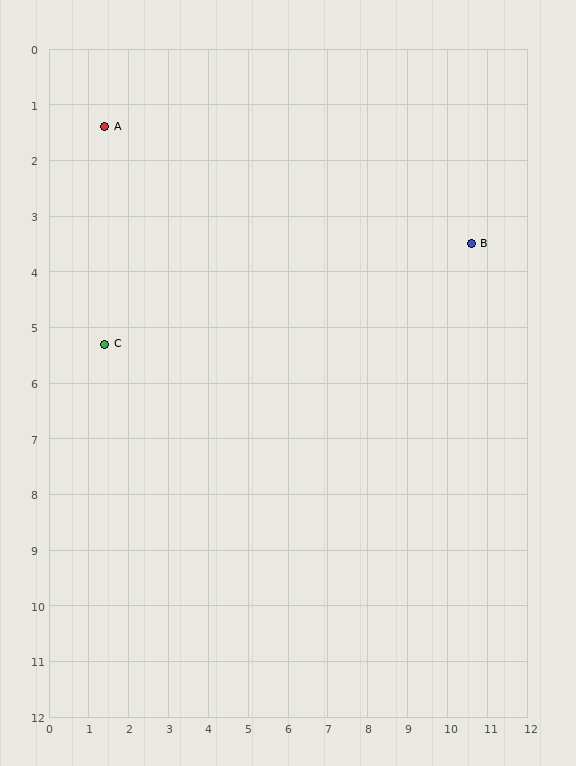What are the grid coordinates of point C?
Point C is at approximately (1.4, 5.3).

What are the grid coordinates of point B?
Point B is at approximately (10.6, 3.5).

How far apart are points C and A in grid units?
Points C and A are about 3.9 grid units apart.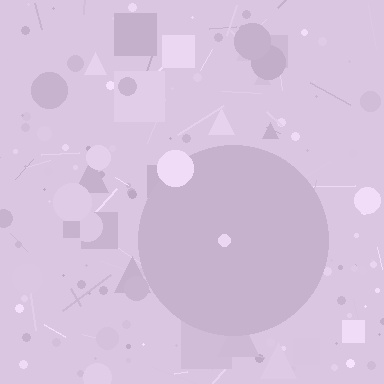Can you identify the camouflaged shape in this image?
The camouflaged shape is a circle.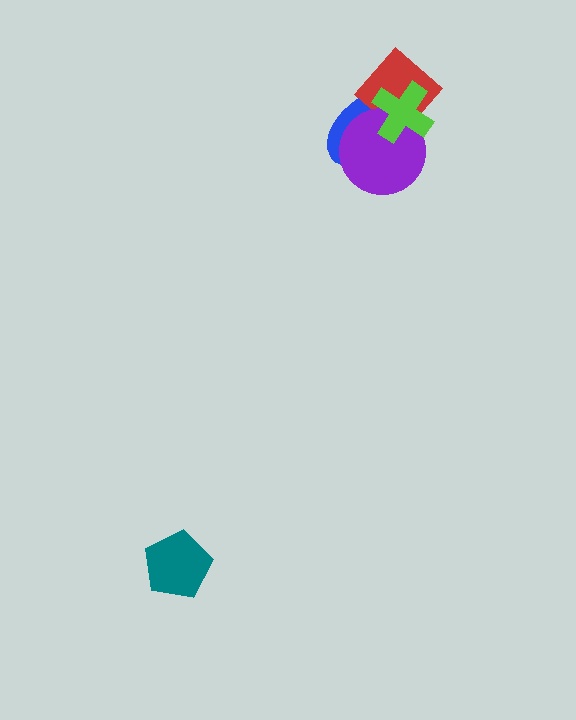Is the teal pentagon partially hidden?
No, no other shape covers it.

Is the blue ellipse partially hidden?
Yes, it is partially covered by another shape.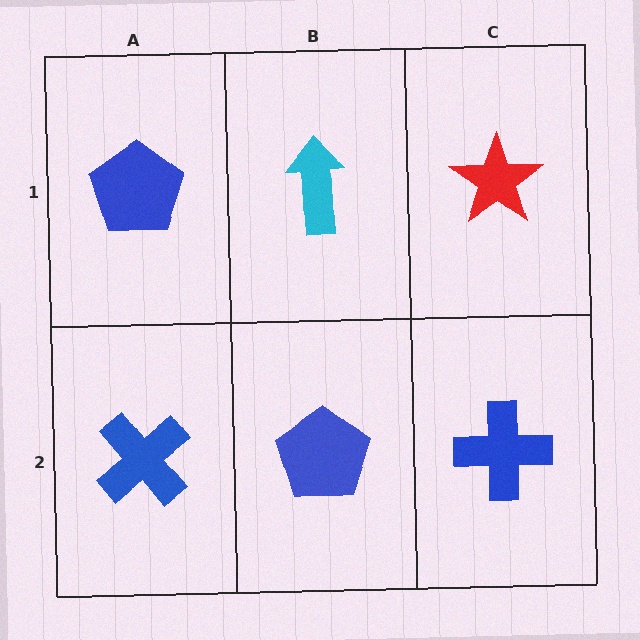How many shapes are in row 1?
3 shapes.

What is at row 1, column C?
A red star.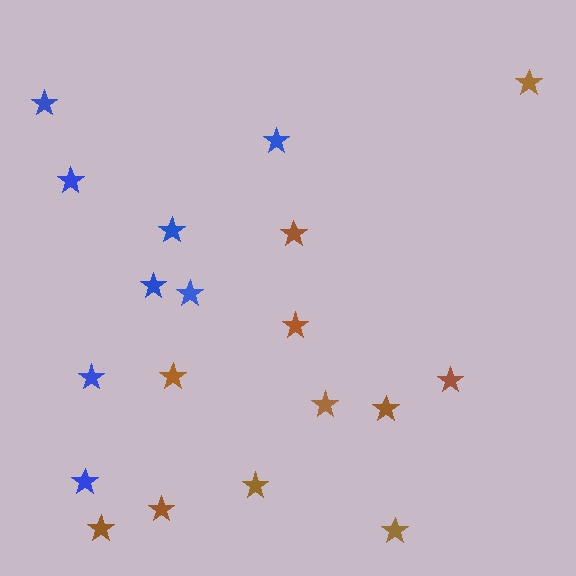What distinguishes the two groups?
There are 2 groups: one group of brown stars (11) and one group of blue stars (8).